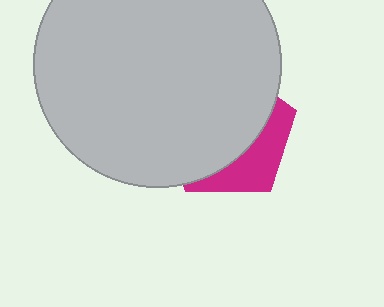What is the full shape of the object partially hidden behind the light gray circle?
The partially hidden object is a magenta pentagon.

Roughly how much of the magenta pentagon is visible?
A small part of it is visible (roughly 31%).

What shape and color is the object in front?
The object in front is a light gray circle.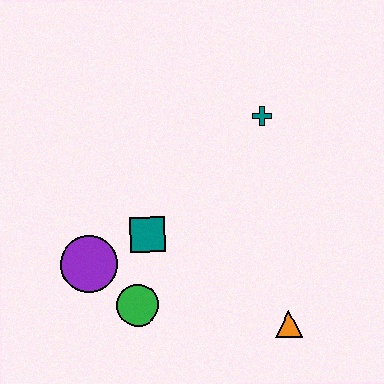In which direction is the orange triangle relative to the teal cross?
The orange triangle is below the teal cross.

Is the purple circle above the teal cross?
No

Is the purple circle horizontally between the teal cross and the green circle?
No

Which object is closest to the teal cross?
The teal square is closest to the teal cross.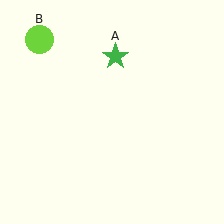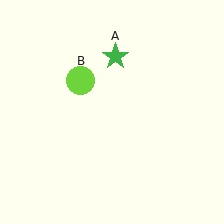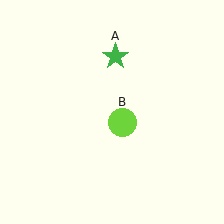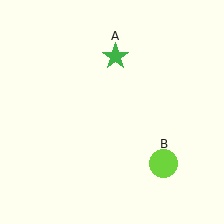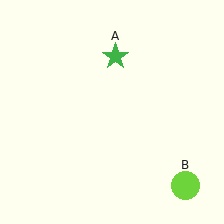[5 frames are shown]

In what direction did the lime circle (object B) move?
The lime circle (object B) moved down and to the right.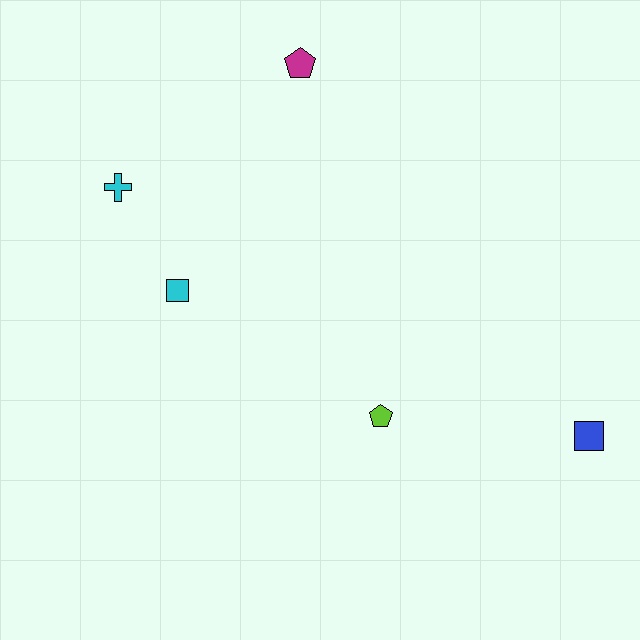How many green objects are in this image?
There are no green objects.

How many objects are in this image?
There are 5 objects.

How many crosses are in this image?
There is 1 cross.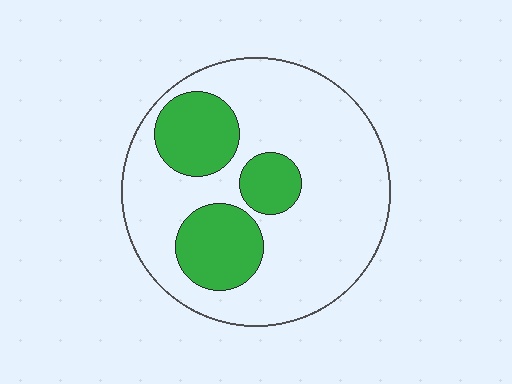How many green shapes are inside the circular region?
3.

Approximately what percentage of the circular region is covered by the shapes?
Approximately 25%.